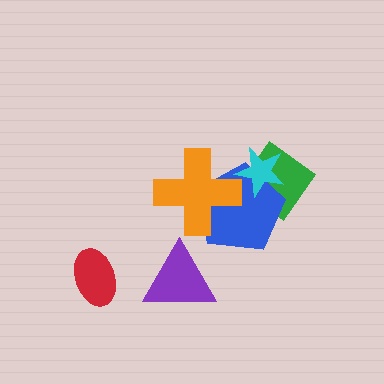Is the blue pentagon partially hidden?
Yes, it is partially covered by another shape.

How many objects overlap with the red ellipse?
0 objects overlap with the red ellipse.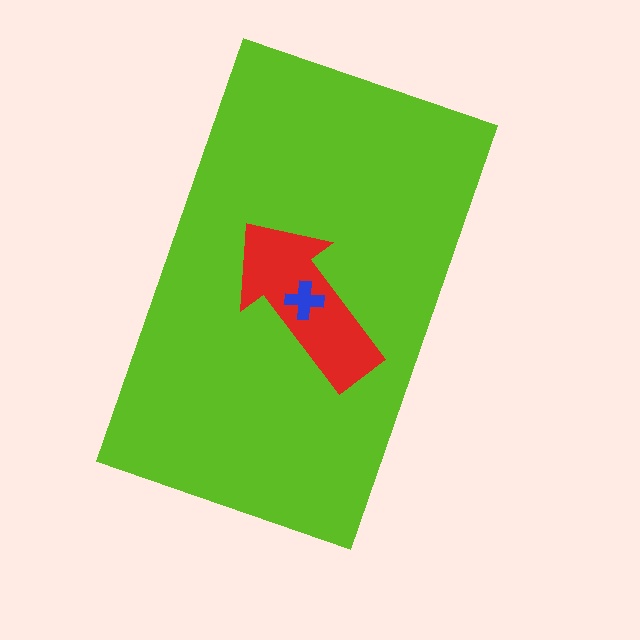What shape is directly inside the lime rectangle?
The red arrow.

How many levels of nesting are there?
3.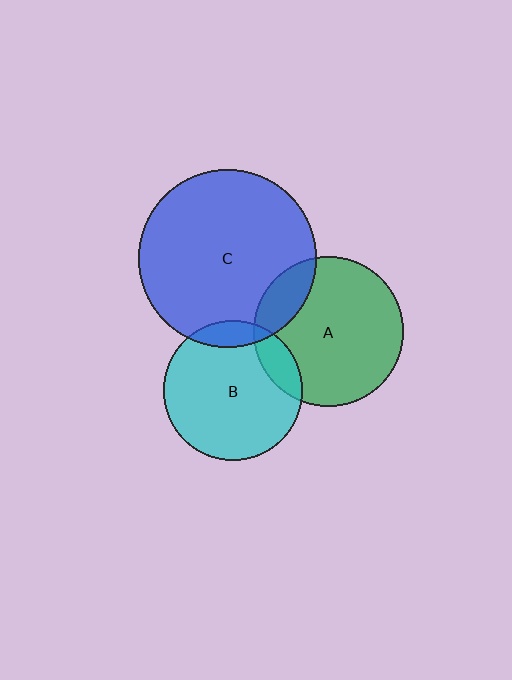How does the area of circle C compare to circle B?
Approximately 1.6 times.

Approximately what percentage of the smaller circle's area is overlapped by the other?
Approximately 15%.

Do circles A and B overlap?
Yes.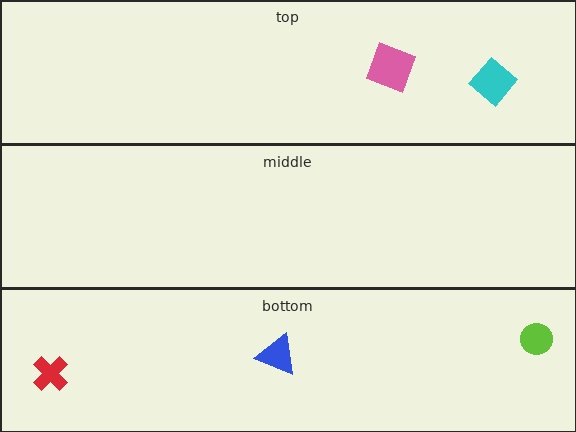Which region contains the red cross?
The bottom region.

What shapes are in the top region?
The cyan diamond, the pink square.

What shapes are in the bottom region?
The red cross, the blue triangle, the lime circle.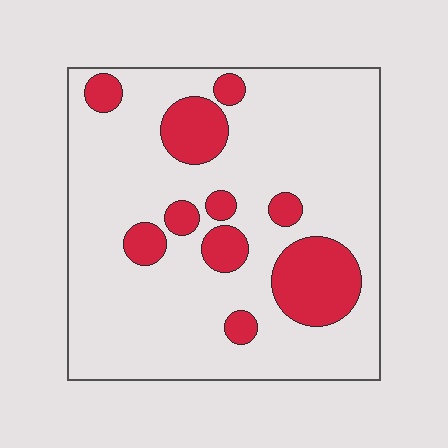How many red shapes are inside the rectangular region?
10.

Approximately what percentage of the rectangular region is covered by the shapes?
Approximately 20%.